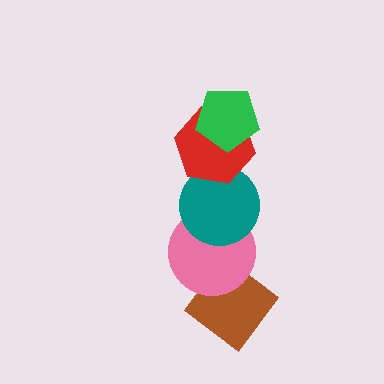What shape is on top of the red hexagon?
The green pentagon is on top of the red hexagon.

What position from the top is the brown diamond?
The brown diamond is 5th from the top.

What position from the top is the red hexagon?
The red hexagon is 2nd from the top.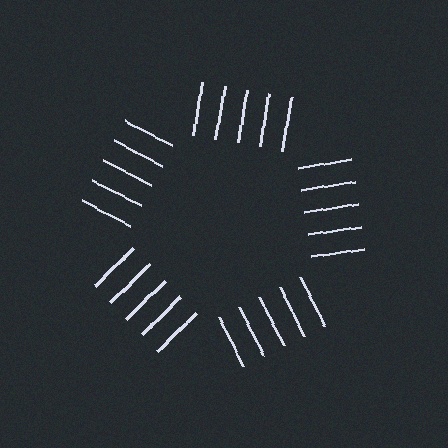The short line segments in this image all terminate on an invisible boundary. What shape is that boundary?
An illusory pentagon — the line segments terminate on its edges but no continuous stroke is drawn.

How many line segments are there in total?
25 — 5 along each of the 5 edges.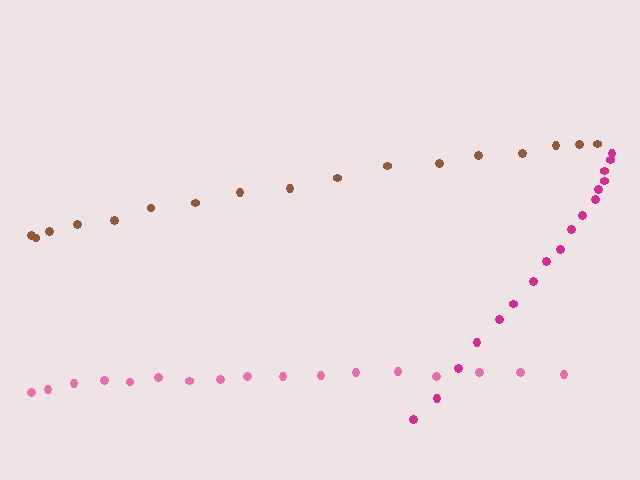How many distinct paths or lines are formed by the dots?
There are 3 distinct paths.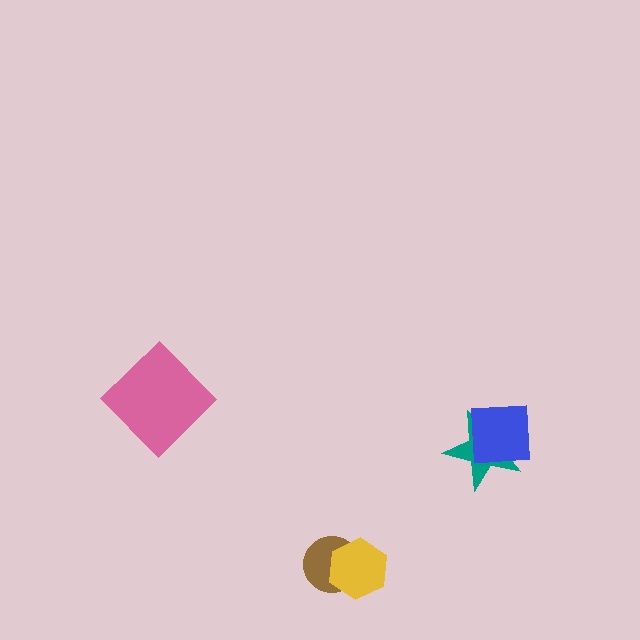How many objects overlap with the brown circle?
1 object overlaps with the brown circle.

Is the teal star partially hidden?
Yes, it is partially covered by another shape.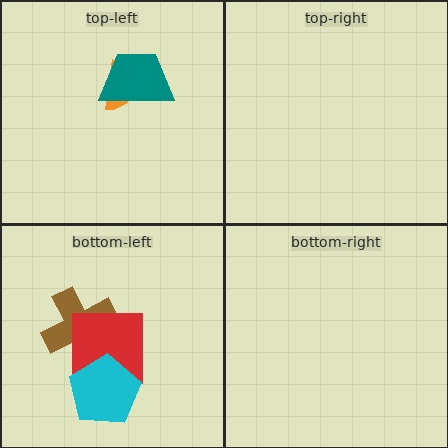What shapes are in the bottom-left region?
The brown cross, the red square, the cyan pentagon.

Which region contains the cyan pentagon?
The bottom-left region.